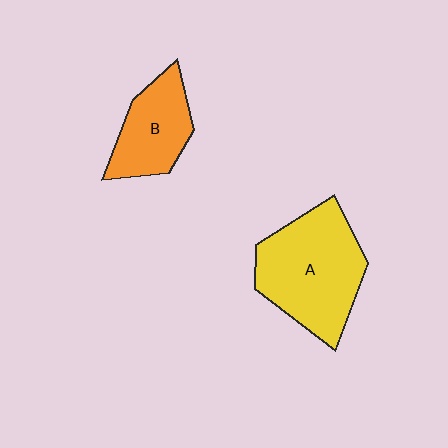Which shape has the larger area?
Shape A (yellow).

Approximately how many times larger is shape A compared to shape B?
Approximately 1.7 times.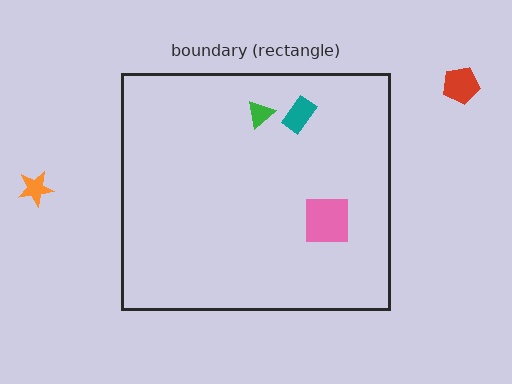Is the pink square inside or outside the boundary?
Inside.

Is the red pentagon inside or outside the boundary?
Outside.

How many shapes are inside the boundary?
3 inside, 2 outside.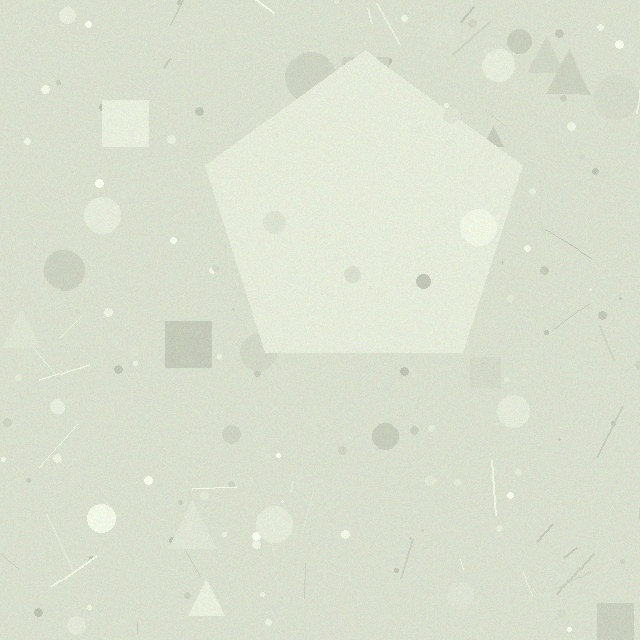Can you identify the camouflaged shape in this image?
The camouflaged shape is a pentagon.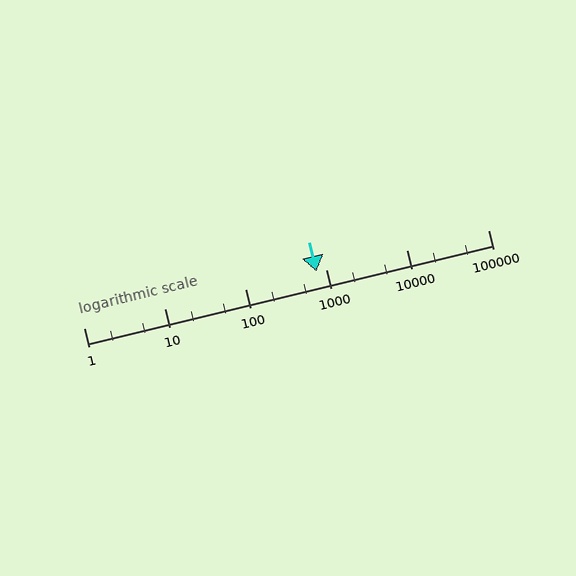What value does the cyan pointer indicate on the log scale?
The pointer indicates approximately 760.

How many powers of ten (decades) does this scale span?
The scale spans 5 decades, from 1 to 100000.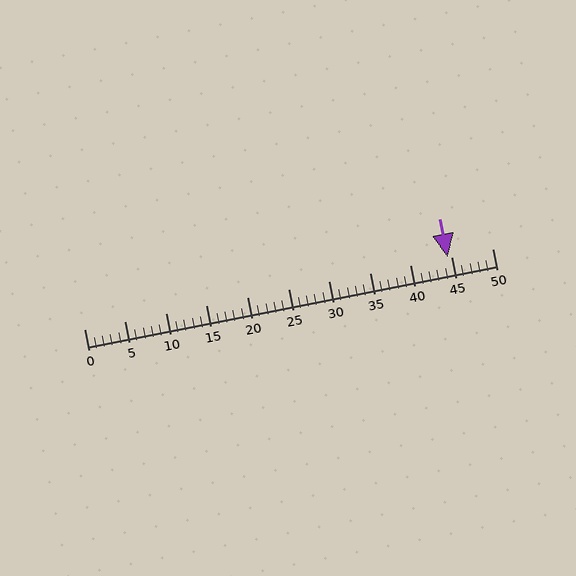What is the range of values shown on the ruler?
The ruler shows values from 0 to 50.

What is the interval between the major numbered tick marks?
The major tick marks are spaced 5 units apart.